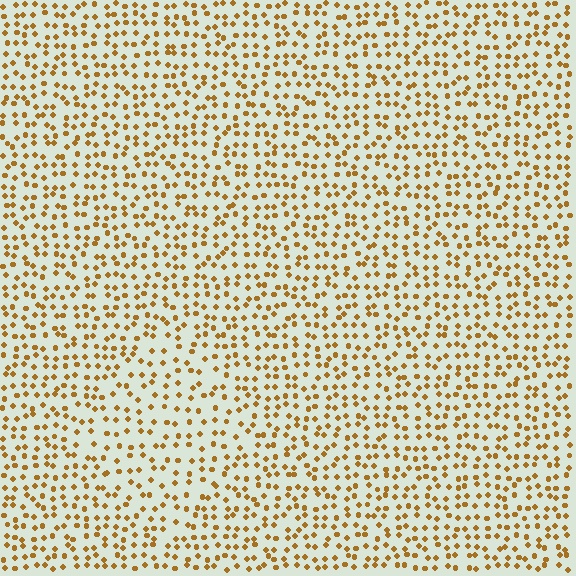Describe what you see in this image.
The image contains small brown elements arranged at two different densities. A diamond-shaped region is visible where the elements are less densely packed than the surrounding area.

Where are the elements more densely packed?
The elements are more densely packed outside the diamond boundary.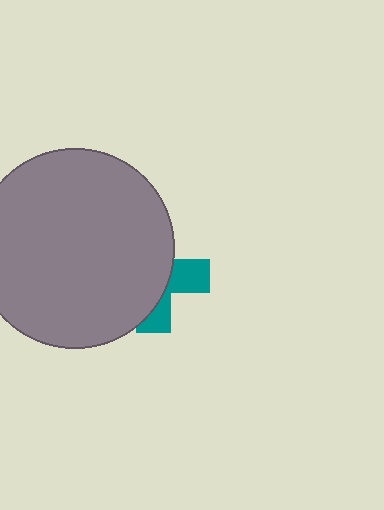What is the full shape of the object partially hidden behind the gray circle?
The partially hidden object is a teal cross.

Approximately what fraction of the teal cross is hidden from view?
Roughly 67% of the teal cross is hidden behind the gray circle.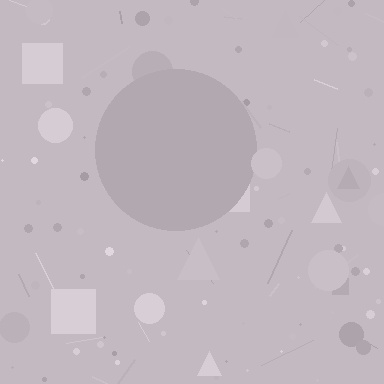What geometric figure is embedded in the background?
A circle is embedded in the background.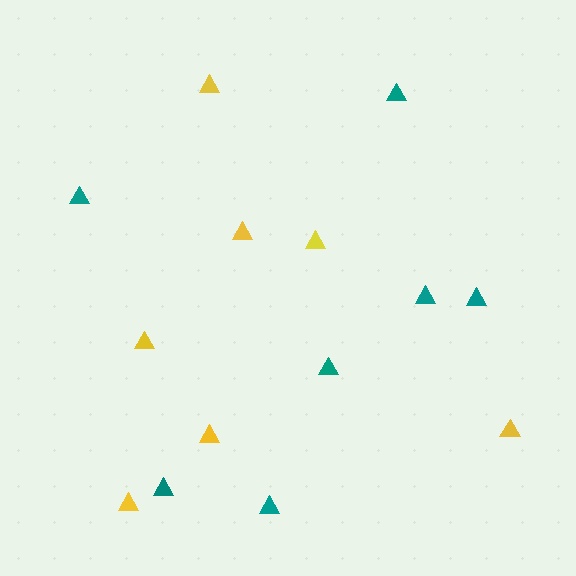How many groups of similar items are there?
There are 2 groups: one group of teal triangles (7) and one group of yellow triangles (7).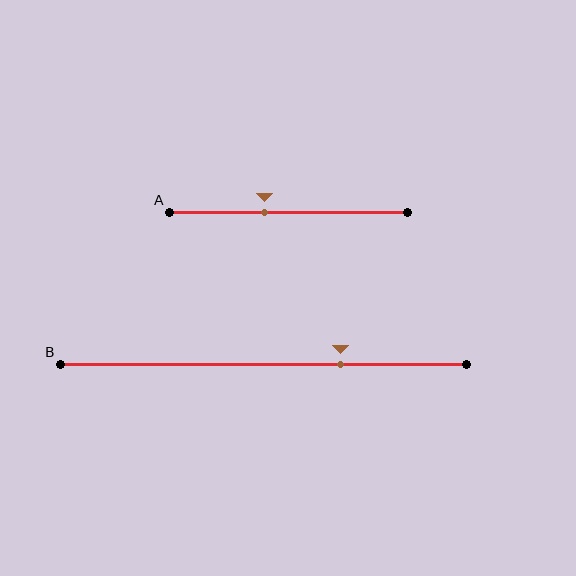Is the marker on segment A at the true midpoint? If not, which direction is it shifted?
No, the marker on segment A is shifted to the left by about 10% of the segment length.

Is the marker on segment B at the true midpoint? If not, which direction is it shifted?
No, the marker on segment B is shifted to the right by about 19% of the segment length.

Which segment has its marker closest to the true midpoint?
Segment A has its marker closest to the true midpoint.